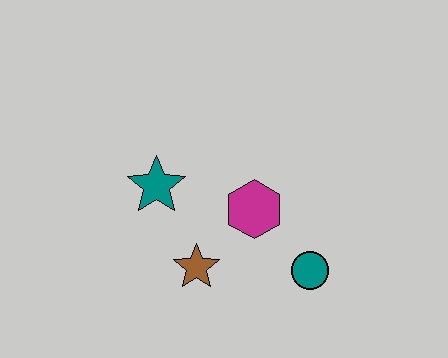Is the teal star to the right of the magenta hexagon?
No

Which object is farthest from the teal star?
The teal circle is farthest from the teal star.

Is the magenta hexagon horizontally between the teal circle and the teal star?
Yes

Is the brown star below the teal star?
Yes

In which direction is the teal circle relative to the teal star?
The teal circle is to the right of the teal star.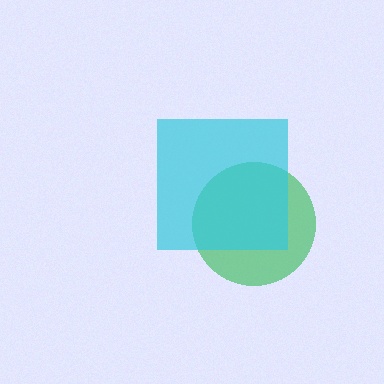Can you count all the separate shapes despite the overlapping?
Yes, there are 2 separate shapes.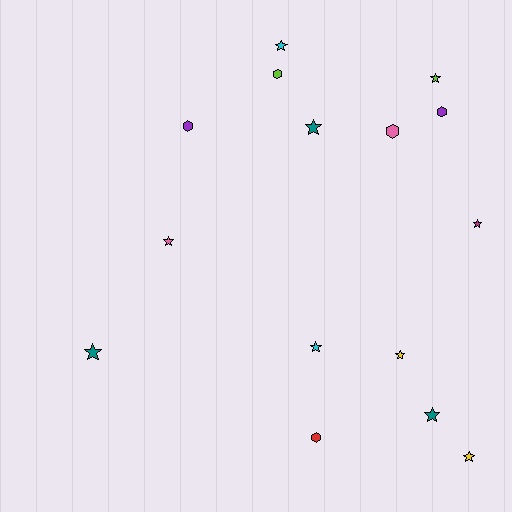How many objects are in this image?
There are 15 objects.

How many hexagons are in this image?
There are 5 hexagons.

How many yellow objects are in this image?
There are 2 yellow objects.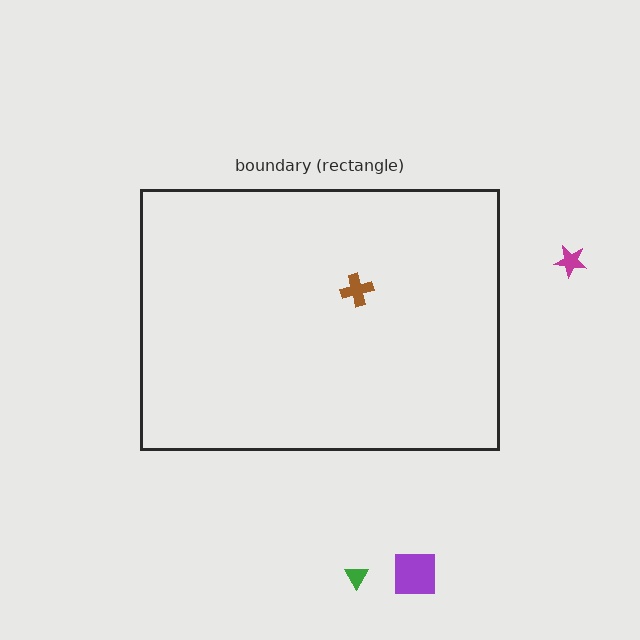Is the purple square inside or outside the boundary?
Outside.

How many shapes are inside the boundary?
1 inside, 3 outside.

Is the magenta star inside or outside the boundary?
Outside.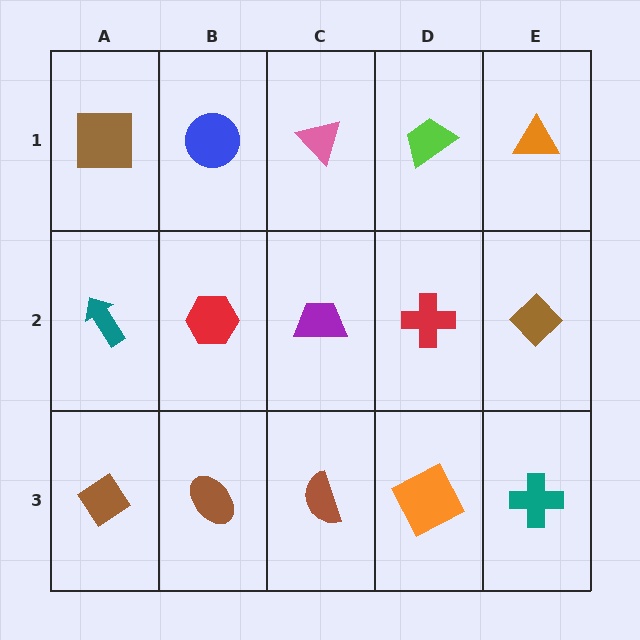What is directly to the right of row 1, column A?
A blue circle.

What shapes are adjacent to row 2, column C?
A pink triangle (row 1, column C), a brown semicircle (row 3, column C), a red hexagon (row 2, column B), a red cross (row 2, column D).